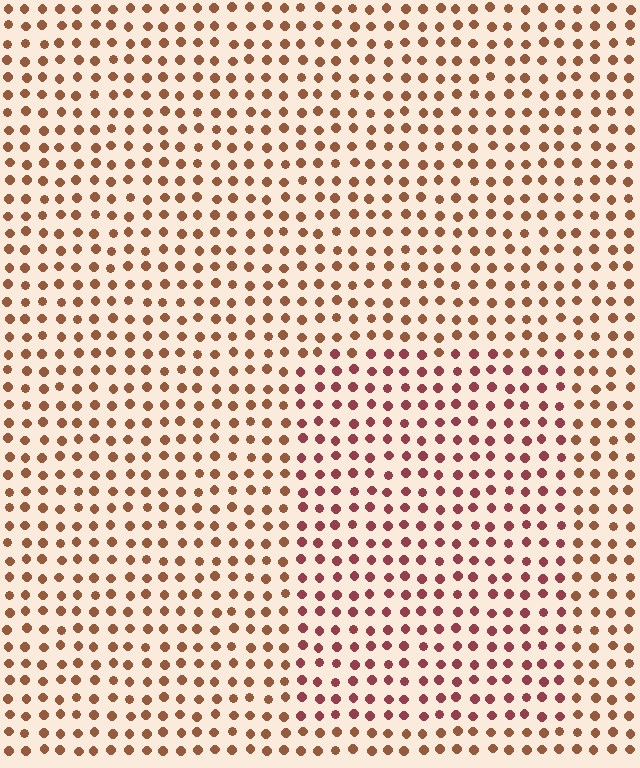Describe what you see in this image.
The image is filled with small brown elements in a uniform arrangement. A rectangle-shaped region is visible where the elements are tinted to a slightly different hue, forming a subtle color boundary.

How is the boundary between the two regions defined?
The boundary is defined purely by a slight shift in hue (about 30 degrees). Spacing, size, and orientation are identical on both sides.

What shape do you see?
I see a rectangle.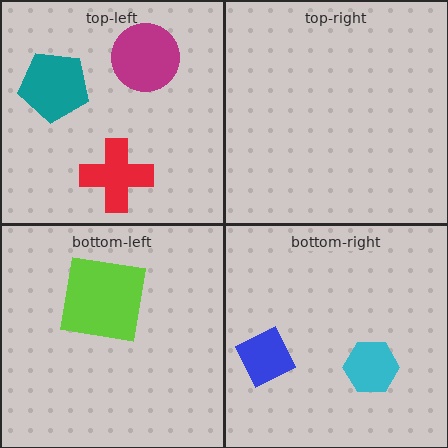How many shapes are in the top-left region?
3.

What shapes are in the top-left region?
The magenta circle, the teal pentagon, the red cross.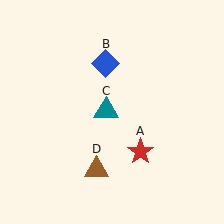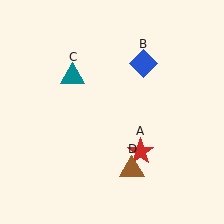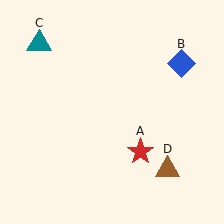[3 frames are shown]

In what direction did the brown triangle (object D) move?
The brown triangle (object D) moved right.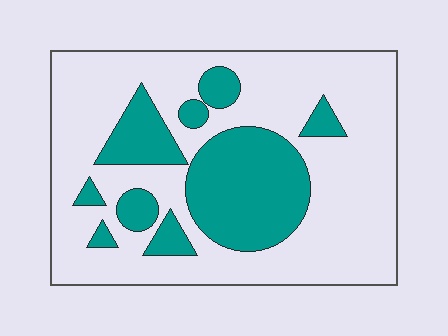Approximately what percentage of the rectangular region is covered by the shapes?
Approximately 30%.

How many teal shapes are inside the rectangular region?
9.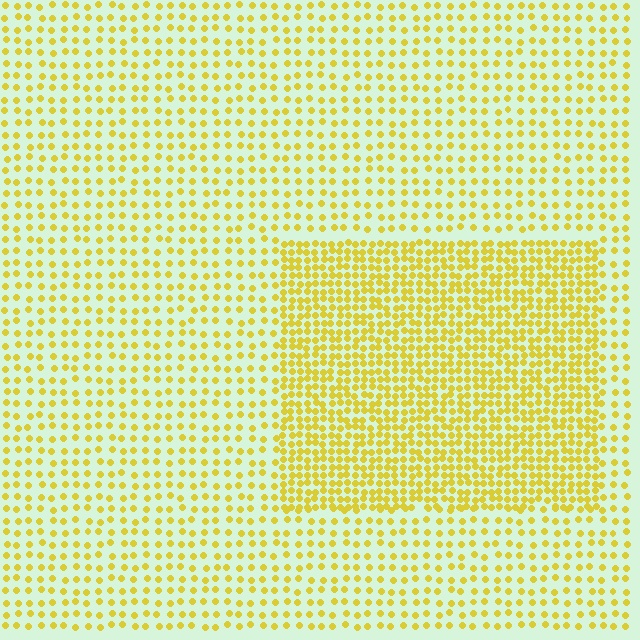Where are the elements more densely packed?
The elements are more densely packed inside the rectangle boundary.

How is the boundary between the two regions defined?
The boundary is defined by a change in element density (approximately 2.1x ratio). All elements are the same color, size, and shape.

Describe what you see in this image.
The image contains small yellow elements arranged at two different densities. A rectangle-shaped region is visible where the elements are more densely packed than the surrounding area.